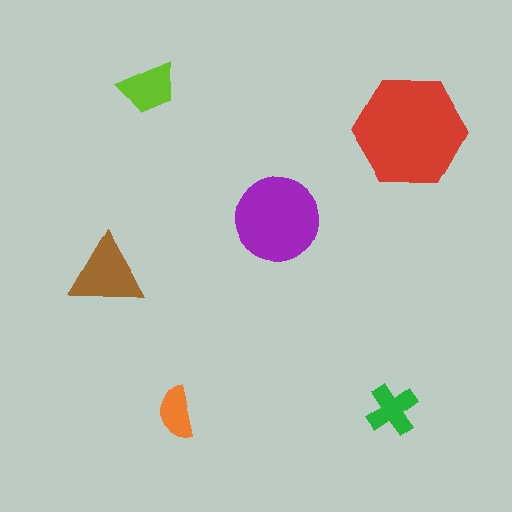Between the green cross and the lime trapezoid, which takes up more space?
The lime trapezoid.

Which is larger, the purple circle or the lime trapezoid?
The purple circle.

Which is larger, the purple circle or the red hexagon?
The red hexagon.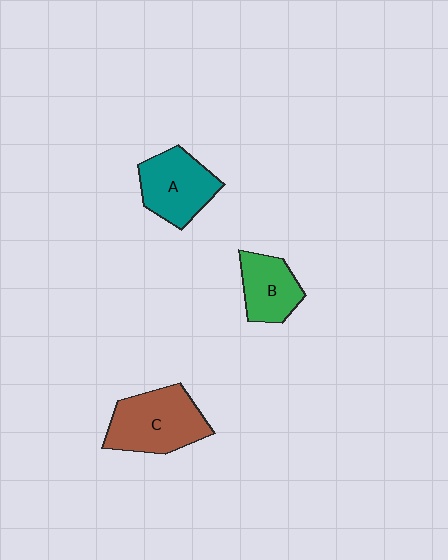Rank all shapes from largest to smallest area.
From largest to smallest: C (brown), A (teal), B (green).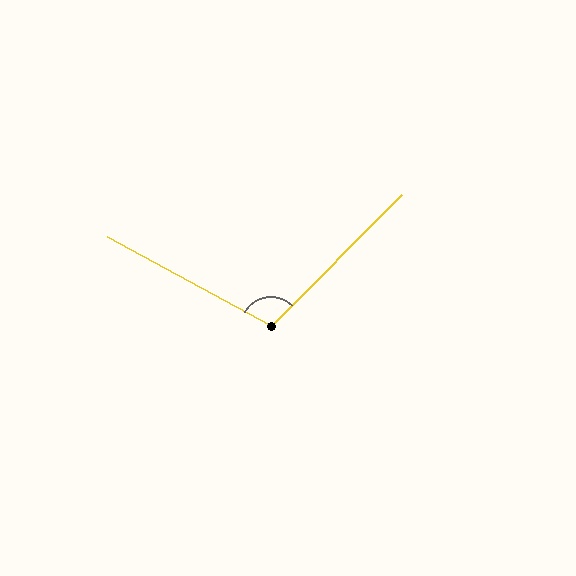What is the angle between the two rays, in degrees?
Approximately 106 degrees.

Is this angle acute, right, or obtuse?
It is obtuse.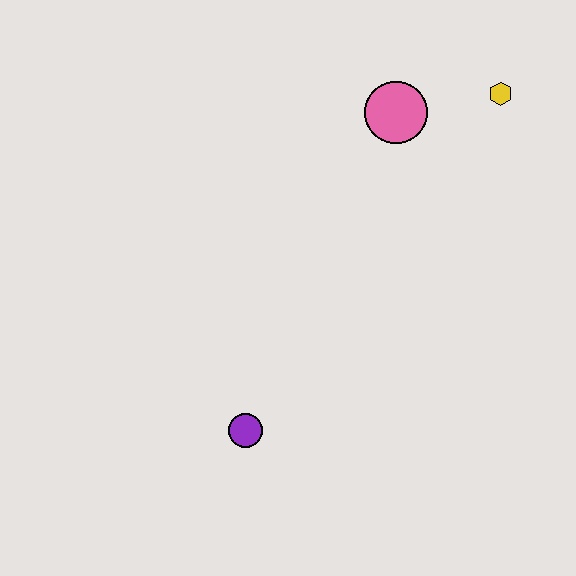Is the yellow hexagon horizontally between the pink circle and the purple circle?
No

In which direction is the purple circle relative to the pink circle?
The purple circle is below the pink circle.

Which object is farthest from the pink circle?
The purple circle is farthest from the pink circle.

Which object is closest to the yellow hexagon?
The pink circle is closest to the yellow hexagon.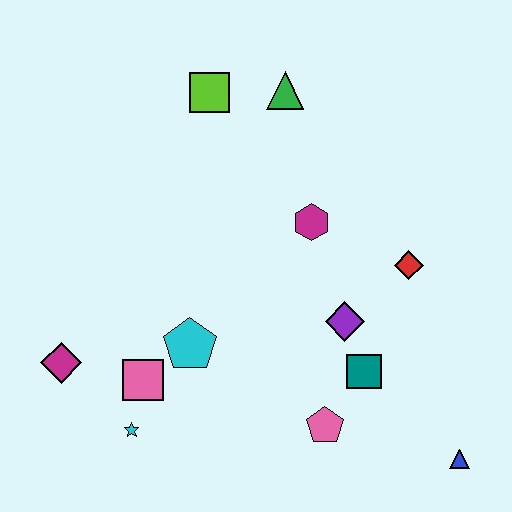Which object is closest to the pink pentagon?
The teal square is closest to the pink pentagon.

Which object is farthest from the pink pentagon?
The lime square is farthest from the pink pentagon.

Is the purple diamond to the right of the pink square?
Yes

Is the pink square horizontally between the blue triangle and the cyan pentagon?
No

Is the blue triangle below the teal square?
Yes